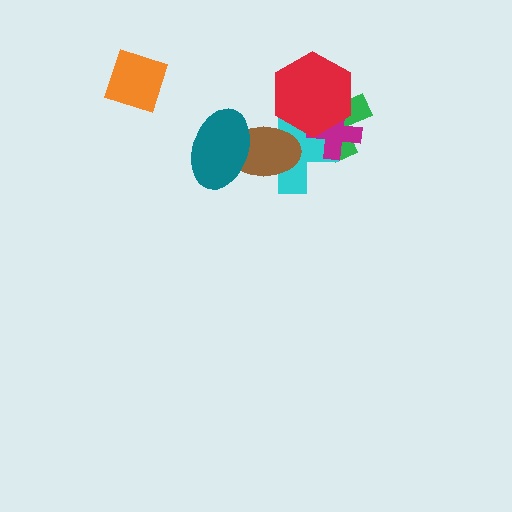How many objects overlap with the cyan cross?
5 objects overlap with the cyan cross.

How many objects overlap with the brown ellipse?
2 objects overlap with the brown ellipse.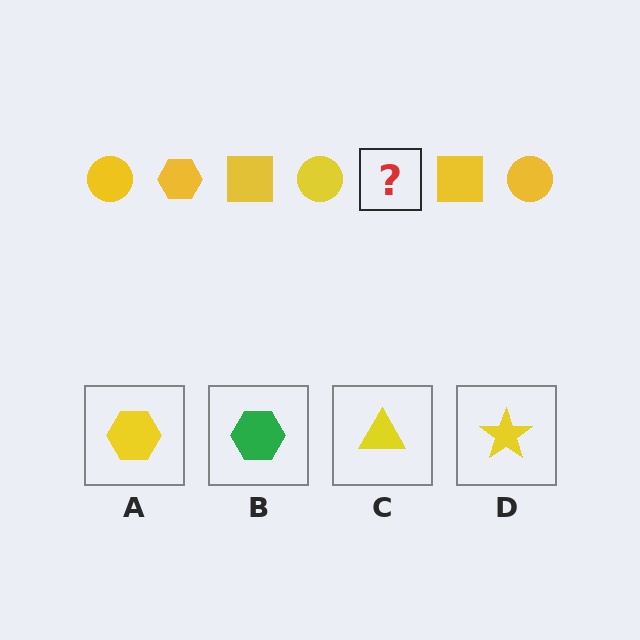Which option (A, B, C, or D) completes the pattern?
A.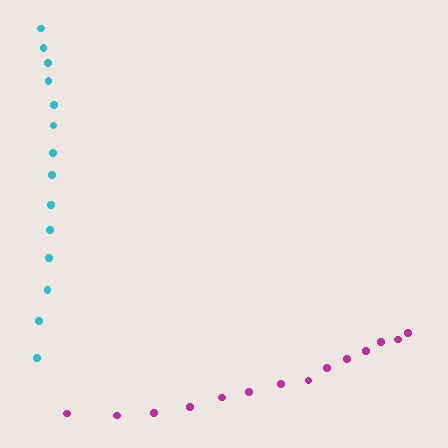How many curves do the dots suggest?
There are 2 distinct paths.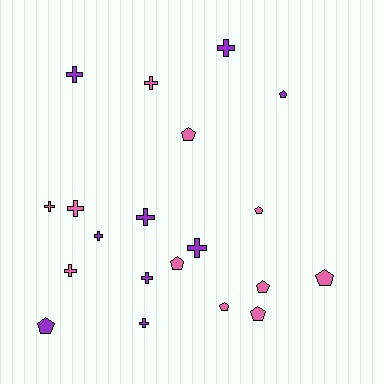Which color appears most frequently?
Pink, with 11 objects.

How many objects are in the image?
There are 20 objects.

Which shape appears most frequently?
Cross, with 11 objects.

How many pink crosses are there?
There are 4 pink crosses.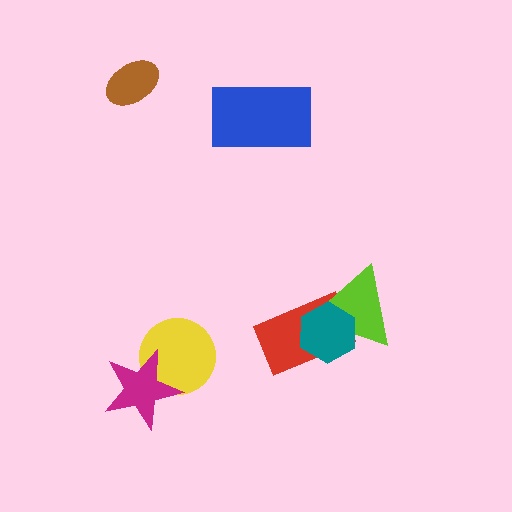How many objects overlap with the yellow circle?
1 object overlaps with the yellow circle.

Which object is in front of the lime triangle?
The teal hexagon is in front of the lime triangle.